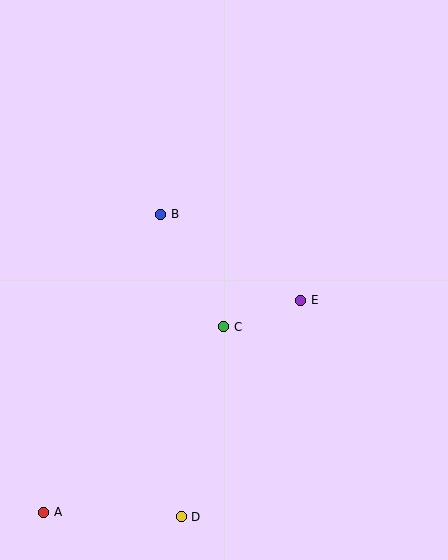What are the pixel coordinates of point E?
Point E is at (301, 300).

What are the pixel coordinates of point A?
Point A is at (44, 512).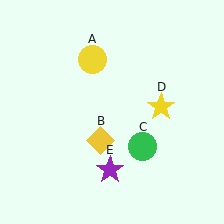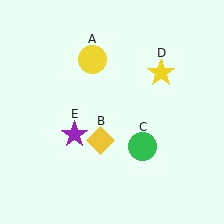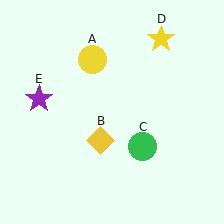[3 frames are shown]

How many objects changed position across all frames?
2 objects changed position: yellow star (object D), purple star (object E).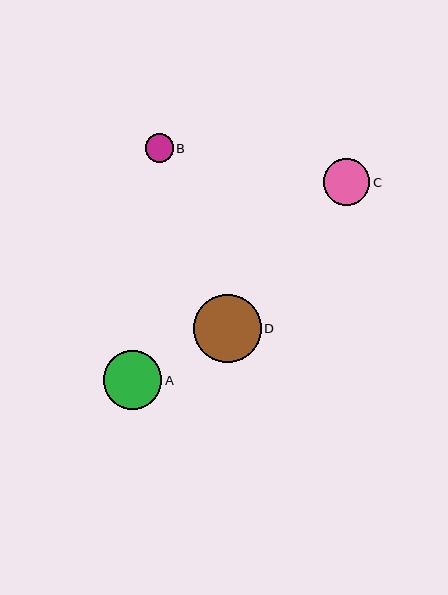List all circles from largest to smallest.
From largest to smallest: D, A, C, B.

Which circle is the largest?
Circle D is the largest with a size of approximately 68 pixels.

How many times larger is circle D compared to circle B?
Circle D is approximately 2.4 times the size of circle B.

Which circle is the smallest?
Circle B is the smallest with a size of approximately 28 pixels.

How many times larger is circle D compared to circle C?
Circle D is approximately 1.5 times the size of circle C.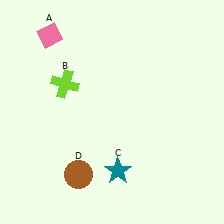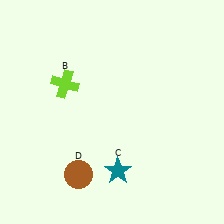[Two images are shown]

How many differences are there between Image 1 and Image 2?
There is 1 difference between the two images.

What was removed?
The pink diamond (A) was removed in Image 2.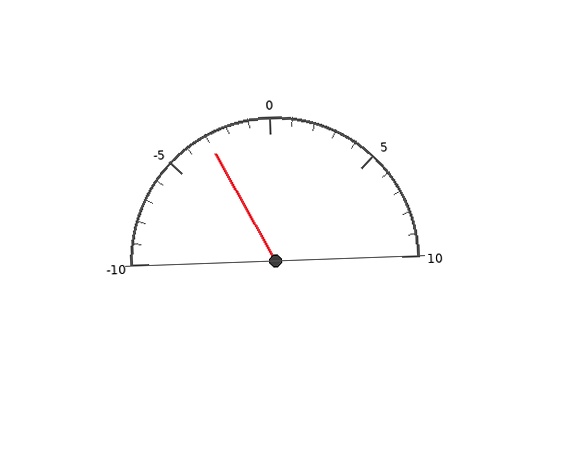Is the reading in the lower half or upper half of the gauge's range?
The reading is in the lower half of the range (-10 to 10).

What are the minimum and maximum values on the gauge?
The gauge ranges from -10 to 10.